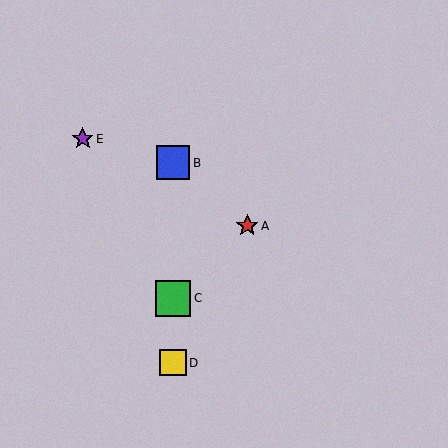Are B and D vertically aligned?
Yes, both are at x≈173.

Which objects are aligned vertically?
Objects B, C, D are aligned vertically.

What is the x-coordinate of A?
Object A is at x≈247.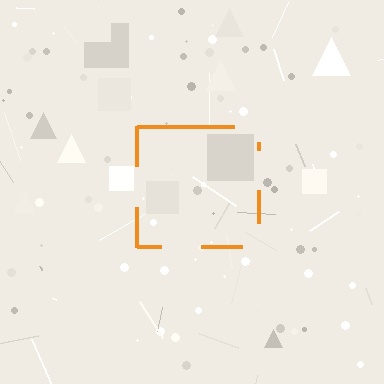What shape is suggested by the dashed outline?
The dashed outline suggests a square.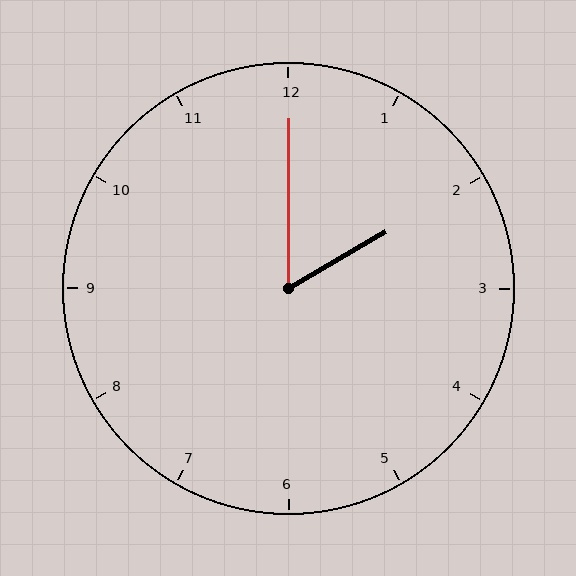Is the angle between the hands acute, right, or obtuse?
It is acute.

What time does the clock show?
2:00.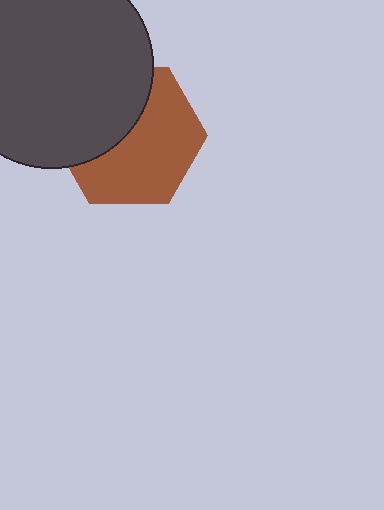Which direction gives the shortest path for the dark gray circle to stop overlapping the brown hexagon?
Moving toward the upper-left gives the shortest separation.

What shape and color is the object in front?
The object in front is a dark gray circle.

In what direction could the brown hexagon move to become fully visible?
The brown hexagon could move toward the lower-right. That would shift it out from behind the dark gray circle entirely.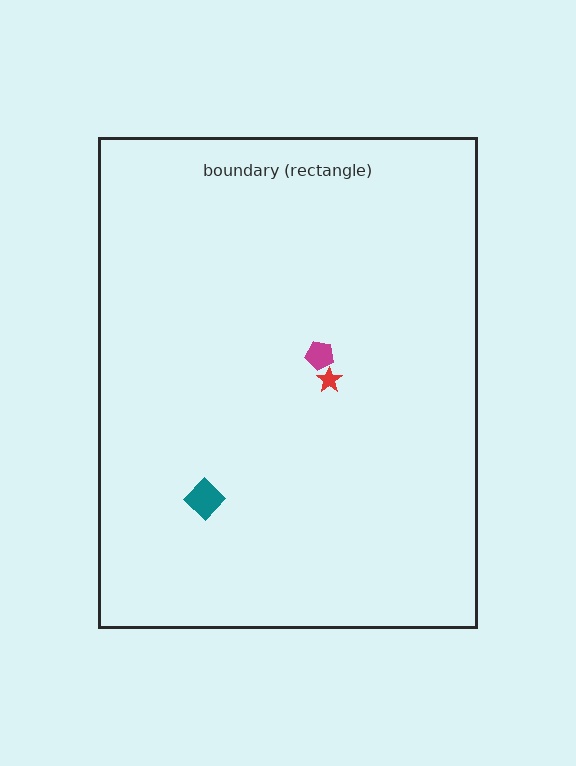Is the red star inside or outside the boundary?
Inside.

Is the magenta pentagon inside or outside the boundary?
Inside.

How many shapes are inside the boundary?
3 inside, 0 outside.